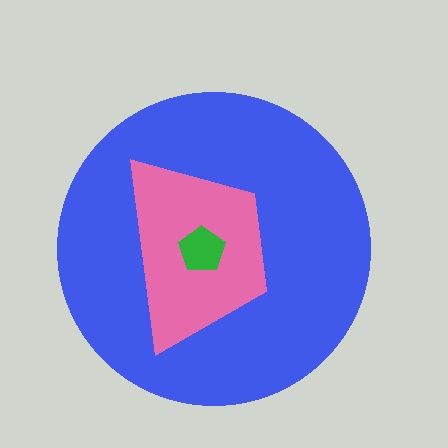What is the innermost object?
The green pentagon.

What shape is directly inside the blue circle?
The pink trapezoid.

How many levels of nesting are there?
3.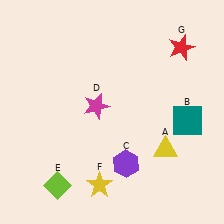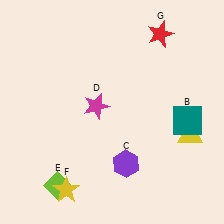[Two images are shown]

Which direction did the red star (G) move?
The red star (G) moved left.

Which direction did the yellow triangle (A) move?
The yellow triangle (A) moved right.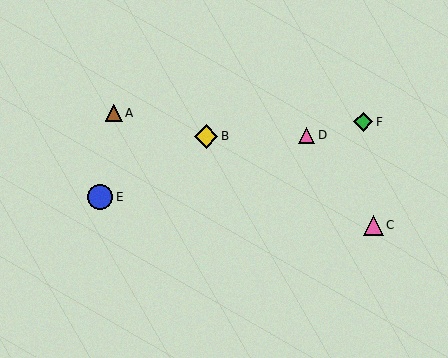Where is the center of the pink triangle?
The center of the pink triangle is at (374, 226).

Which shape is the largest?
The blue circle (labeled E) is the largest.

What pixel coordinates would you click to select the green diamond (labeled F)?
Click at (364, 122) to select the green diamond F.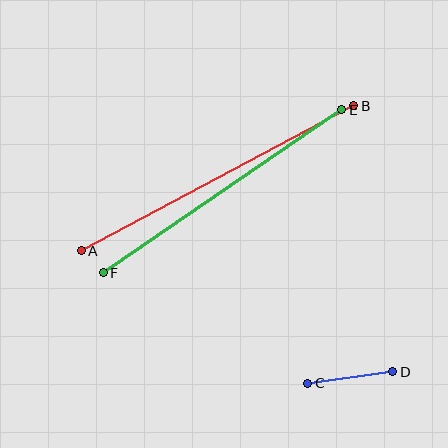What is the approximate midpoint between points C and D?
The midpoint is at approximately (350, 378) pixels.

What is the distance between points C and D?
The distance is approximately 86 pixels.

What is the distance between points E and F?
The distance is approximately 288 pixels.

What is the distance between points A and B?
The distance is approximately 309 pixels.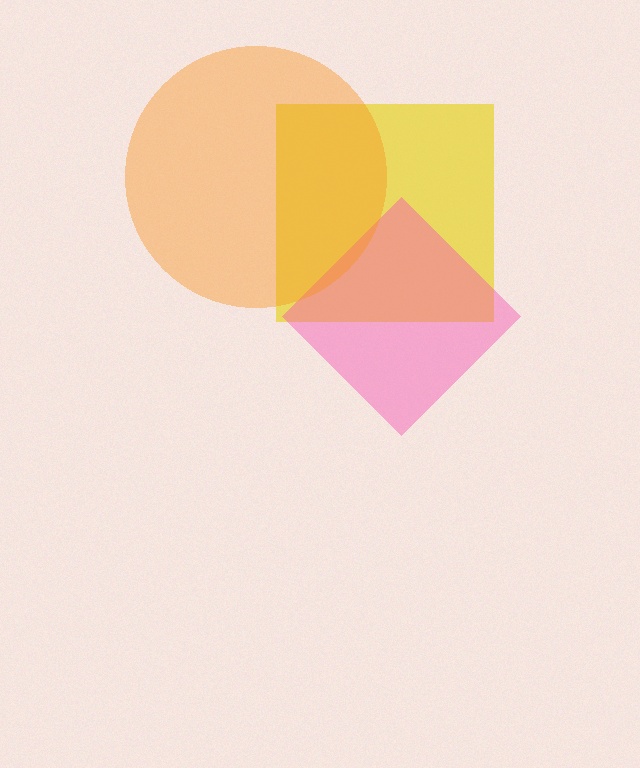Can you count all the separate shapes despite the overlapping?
Yes, there are 3 separate shapes.